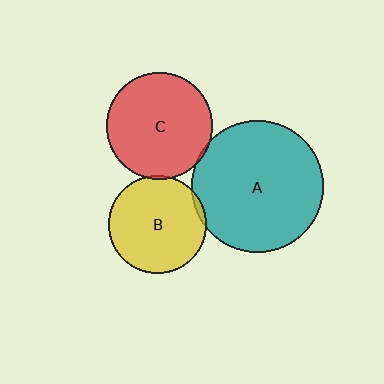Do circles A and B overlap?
Yes.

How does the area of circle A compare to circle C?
Approximately 1.5 times.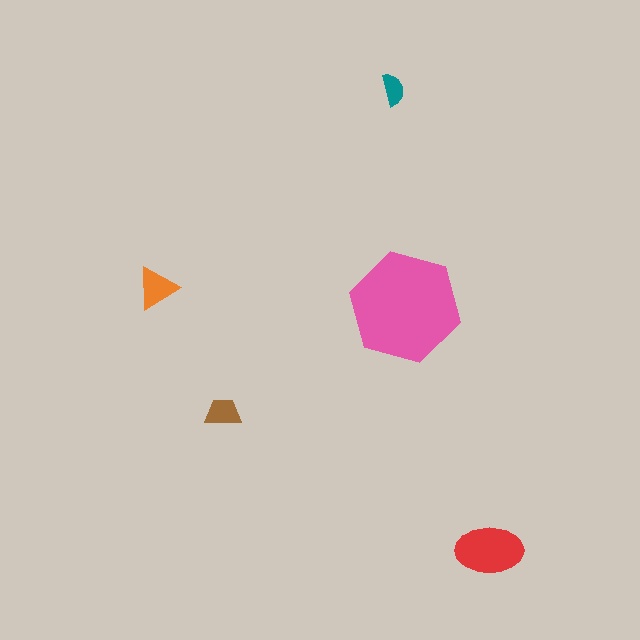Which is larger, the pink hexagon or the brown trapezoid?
The pink hexagon.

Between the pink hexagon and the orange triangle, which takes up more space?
The pink hexagon.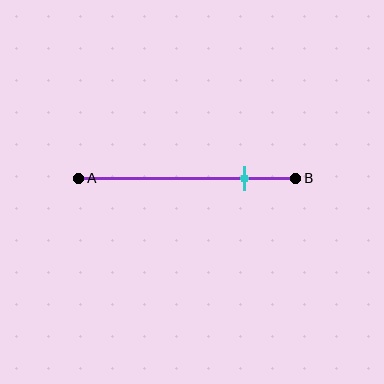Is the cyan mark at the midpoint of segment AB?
No, the mark is at about 75% from A, not at the 50% midpoint.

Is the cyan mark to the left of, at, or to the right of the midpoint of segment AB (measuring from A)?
The cyan mark is to the right of the midpoint of segment AB.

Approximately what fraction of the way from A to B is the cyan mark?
The cyan mark is approximately 75% of the way from A to B.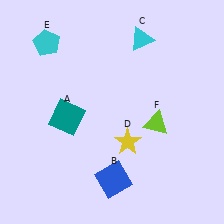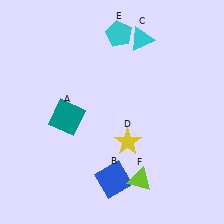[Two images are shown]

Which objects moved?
The objects that moved are: the cyan pentagon (E), the lime triangle (F).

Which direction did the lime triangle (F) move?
The lime triangle (F) moved down.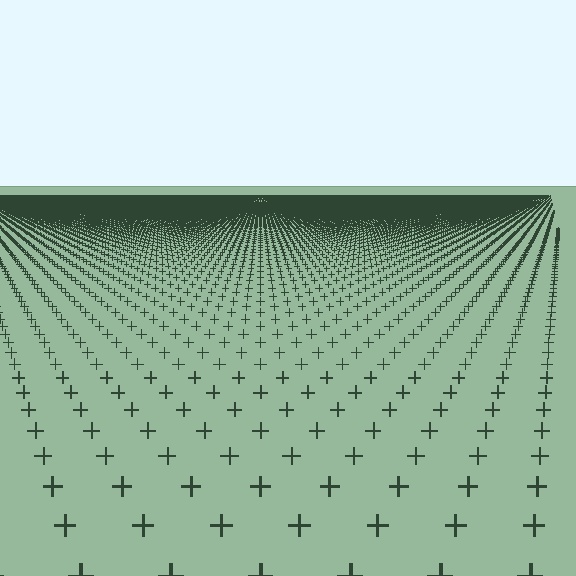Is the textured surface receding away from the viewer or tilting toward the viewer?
The surface is receding away from the viewer. Texture elements get smaller and denser toward the top.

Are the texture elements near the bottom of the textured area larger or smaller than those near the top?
Larger. Near the bottom, elements are closer to the viewer and appear at a bigger on-screen size.